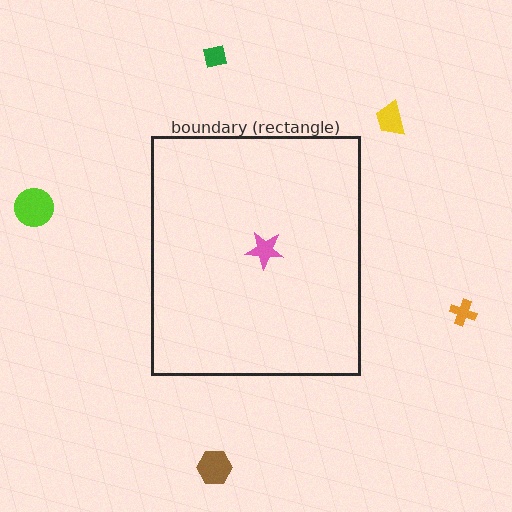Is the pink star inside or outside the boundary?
Inside.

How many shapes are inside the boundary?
1 inside, 5 outside.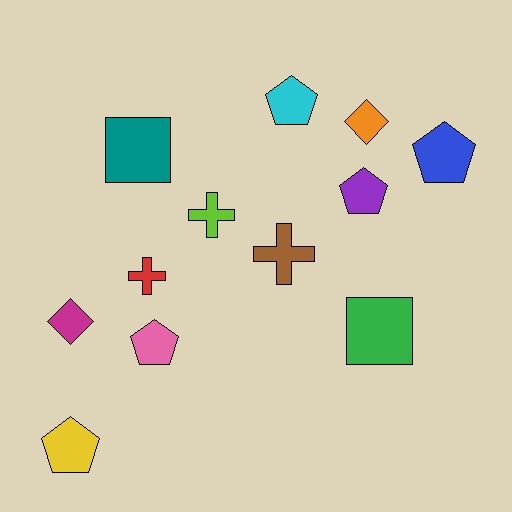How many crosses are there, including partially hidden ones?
There are 3 crosses.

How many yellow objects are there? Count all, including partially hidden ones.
There is 1 yellow object.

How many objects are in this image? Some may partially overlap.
There are 12 objects.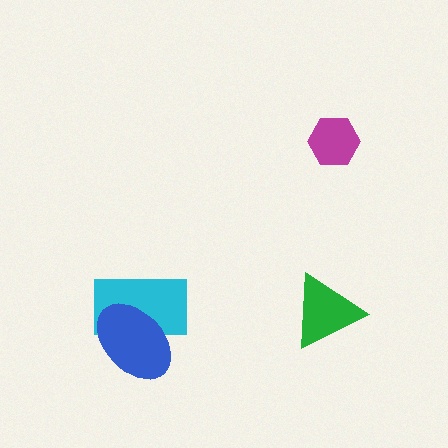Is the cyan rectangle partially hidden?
Yes, it is partially covered by another shape.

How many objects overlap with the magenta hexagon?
0 objects overlap with the magenta hexagon.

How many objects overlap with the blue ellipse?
1 object overlaps with the blue ellipse.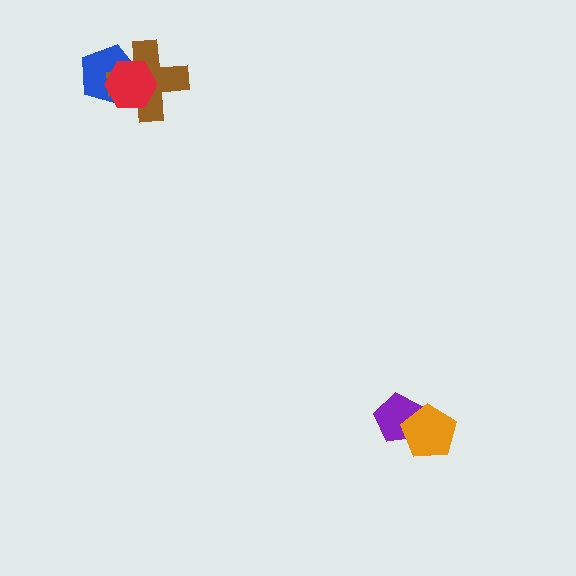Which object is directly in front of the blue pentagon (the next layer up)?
The brown cross is directly in front of the blue pentagon.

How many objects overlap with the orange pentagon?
1 object overlaps with the orange pentagon.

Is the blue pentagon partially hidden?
Yes, it is partially covered by another shape.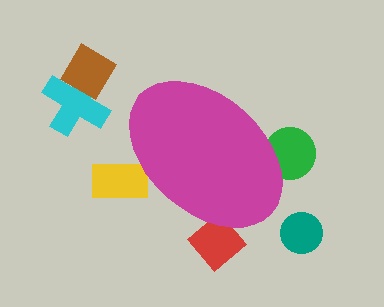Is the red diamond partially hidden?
Yes, the red diamond is partially hidden behind the magenta ellipse.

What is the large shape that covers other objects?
A magenta ellipse.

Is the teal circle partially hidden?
No, the teal circle is fully visible.